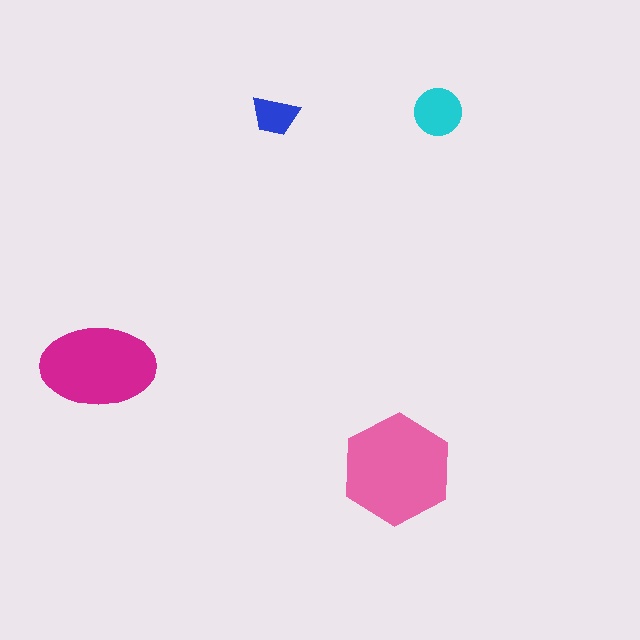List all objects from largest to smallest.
The pink hexagon, the magenta ellipse, the cyan circle, the blue trapezoid.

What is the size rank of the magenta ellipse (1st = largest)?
2nd.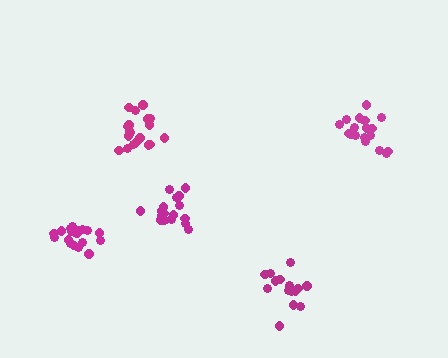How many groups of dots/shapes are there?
There are 5 groups.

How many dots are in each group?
Group 1: 15 dots, Group 2: 19 dots, Group 3: 19 dots, Group 4: 19 dots, Group 5: 18 dots (90 total).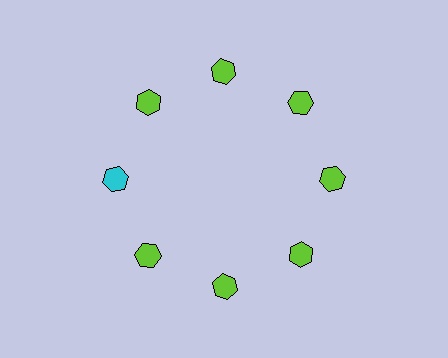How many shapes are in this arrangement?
There are 8 shapes arranged in a ring pattern.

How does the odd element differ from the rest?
It has a different color: cyan instead of lime.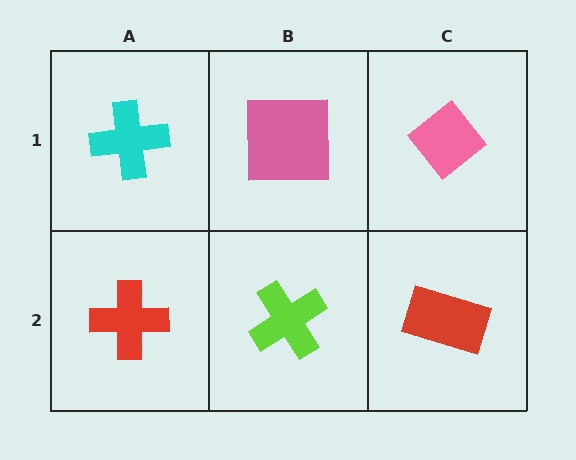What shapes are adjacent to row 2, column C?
A pink diamond (row 1, column C), a lime cross (row 2, column B).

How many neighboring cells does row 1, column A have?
2.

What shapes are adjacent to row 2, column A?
A cyan cross (row 1, column A), a lime cross (row 2, column B).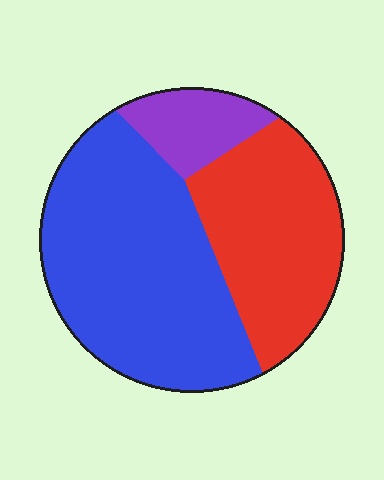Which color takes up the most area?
Blue, at roughly 55%.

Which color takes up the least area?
Purple, at roughly 10%.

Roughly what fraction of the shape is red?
Red covers about 35% of the shape.